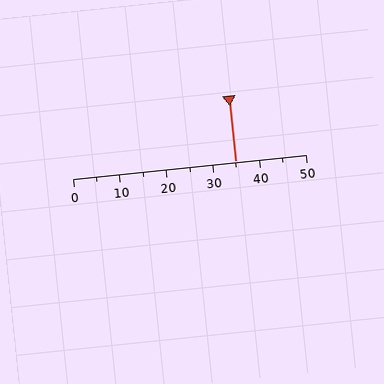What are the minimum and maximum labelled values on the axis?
The axis runs from 0 to 50.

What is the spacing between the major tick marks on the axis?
The major ticks are spaced 10 apart.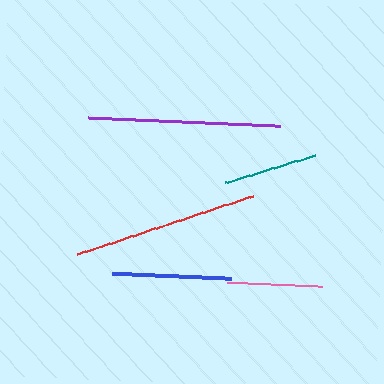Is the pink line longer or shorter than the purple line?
The purple line is longer than the pink line.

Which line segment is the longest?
The purple line is the longest at approximately 191 pixels.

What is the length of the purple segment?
The purple segment is approximately 191 pixels long.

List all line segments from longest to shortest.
From longest to shortest: purple, red, blue, pink, teal.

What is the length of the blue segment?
The blue segment is approximately 118 pixels long.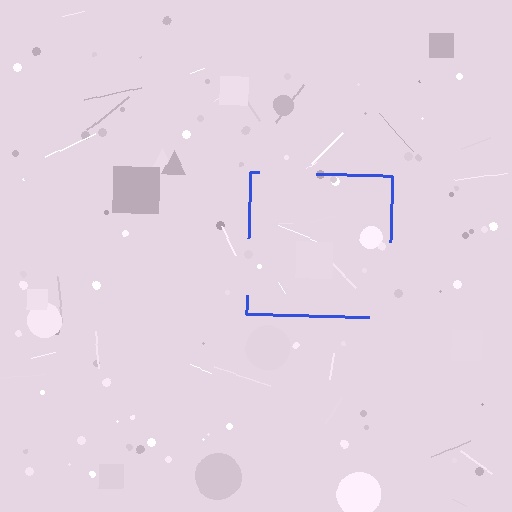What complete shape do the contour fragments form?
The contour fragments form a square.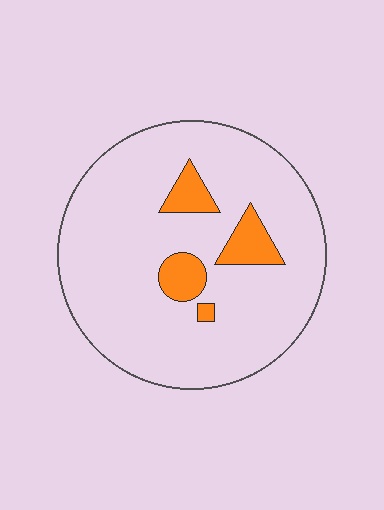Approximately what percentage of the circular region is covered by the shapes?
Approximately 10%.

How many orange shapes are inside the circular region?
4.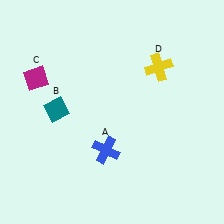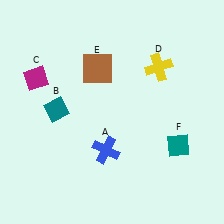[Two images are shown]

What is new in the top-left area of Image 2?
A brown square (E) was added in the top-left area of Image 2.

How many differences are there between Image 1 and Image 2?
There are 2 differences between the two images.